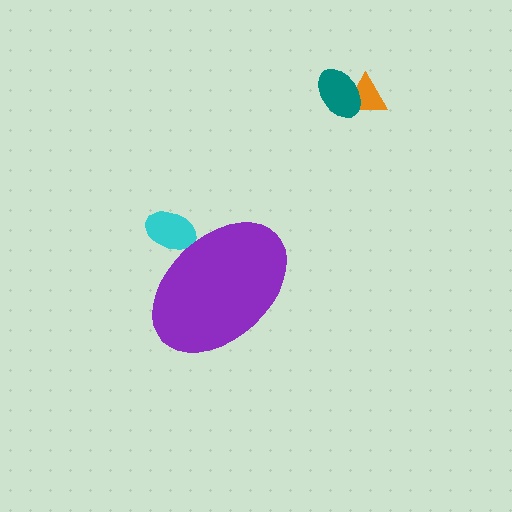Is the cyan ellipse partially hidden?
Yes, the cyan ellipse is partially hidden behind the purple ellipse.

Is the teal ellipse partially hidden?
No, the teal ellipse is fully visible.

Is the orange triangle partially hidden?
No, the orange triangle is fully visible.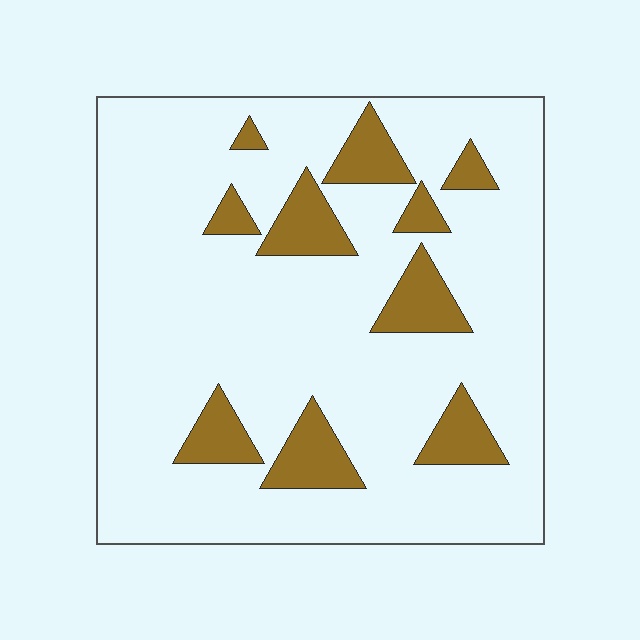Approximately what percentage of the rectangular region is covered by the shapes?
Approximately 15%.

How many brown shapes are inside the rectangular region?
10.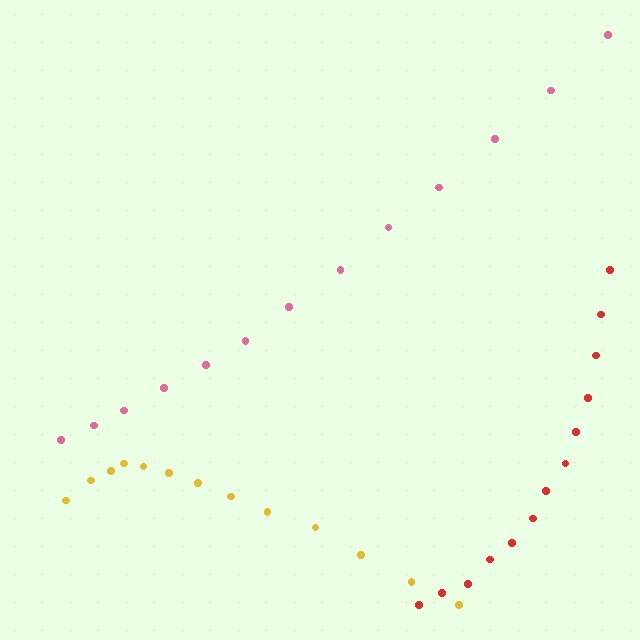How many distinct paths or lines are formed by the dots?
There are 3 distinct paths.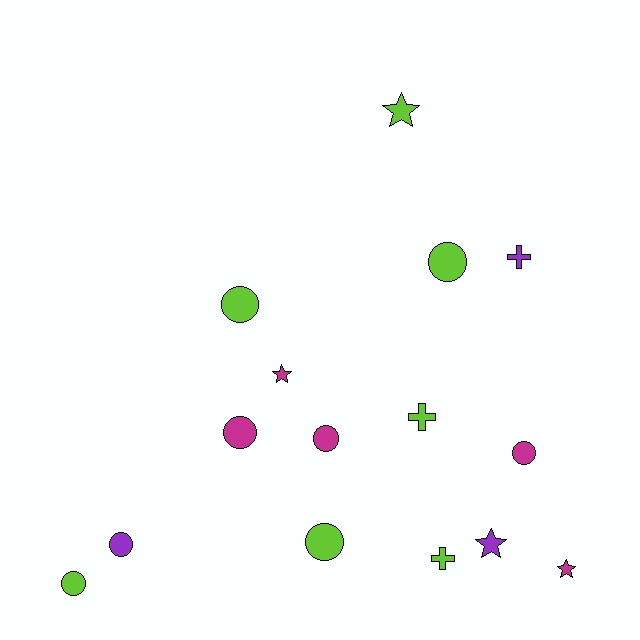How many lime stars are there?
There is 1 lime star.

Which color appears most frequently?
Lime, with 7 objects.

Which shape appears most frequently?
Circle, with 8 objects.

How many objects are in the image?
There are 15 objects.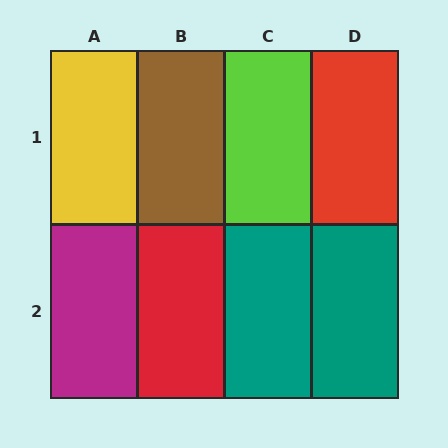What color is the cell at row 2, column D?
Teal.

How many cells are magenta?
1 cell is magenta.